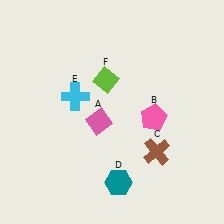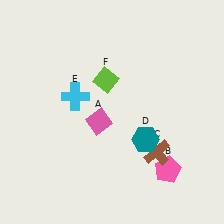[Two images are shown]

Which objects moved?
The objects that moved are: the pink pentagon (B), the teal hexagon (D).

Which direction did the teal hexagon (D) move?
The teal hexagon (D) moved up.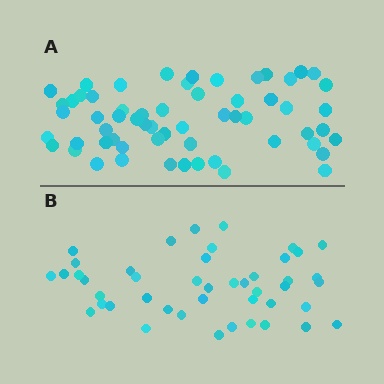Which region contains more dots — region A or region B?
Region A (the top region) has more dots.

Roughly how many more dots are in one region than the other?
Region A has approximately 15 more dots than region B.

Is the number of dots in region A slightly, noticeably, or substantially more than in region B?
Region A has noticeably more, but not dramatically so. The ratio is roughly 1.3 to 1.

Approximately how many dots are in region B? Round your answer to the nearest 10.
About 40 dots. (The exact count is 45, which rounds to 40.)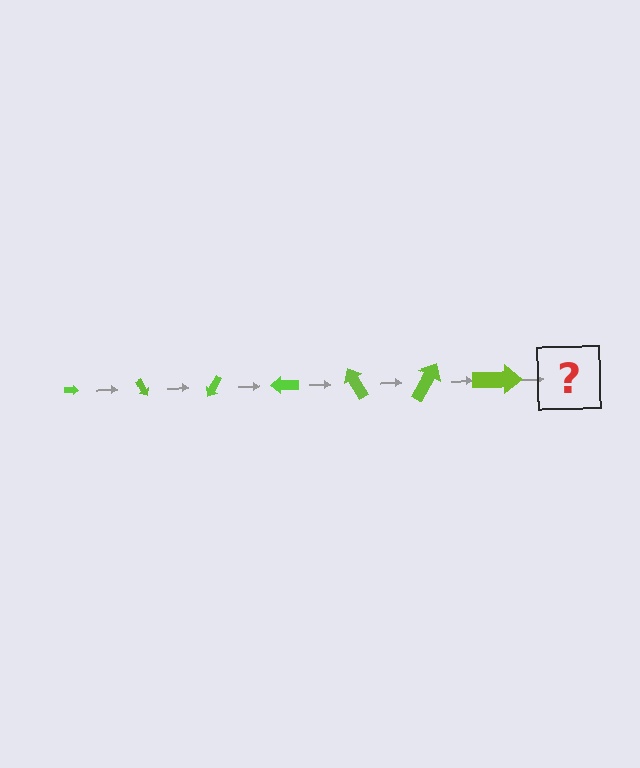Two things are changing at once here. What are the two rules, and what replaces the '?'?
The two rules are that the arrow grows larger each step and it rotates 60 degrees each step. The '?' should be an arrow, larger than the previous one and rotated 420 degrees from the start.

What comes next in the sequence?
The next element should be an arrow, larger than the previous one and rotated 420 degrees from the start.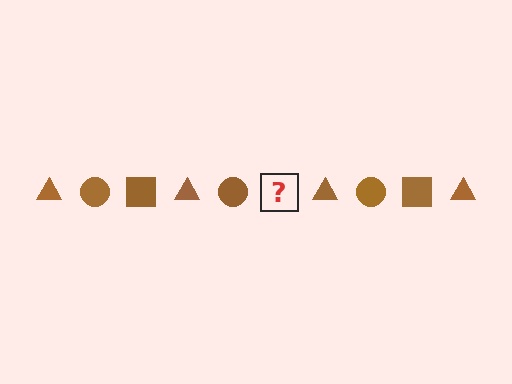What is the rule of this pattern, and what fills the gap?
The rule is that the pattern cycles through triangle, circle, square shapes in brown. The gap should be filled with a brown square.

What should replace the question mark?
The question mark should be replaced with a brown square.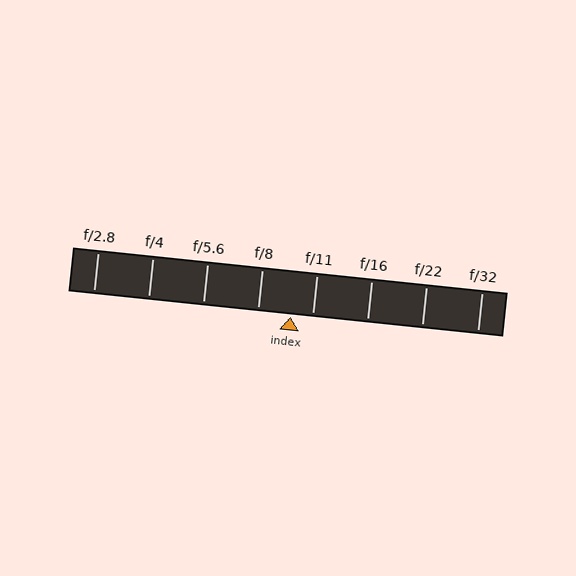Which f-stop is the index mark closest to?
The index mark is closest to f/11.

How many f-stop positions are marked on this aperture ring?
There are 8 f-stop positions marked.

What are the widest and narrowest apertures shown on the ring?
The widest aperture shown is f/2.8 and the narrowest is f/32.